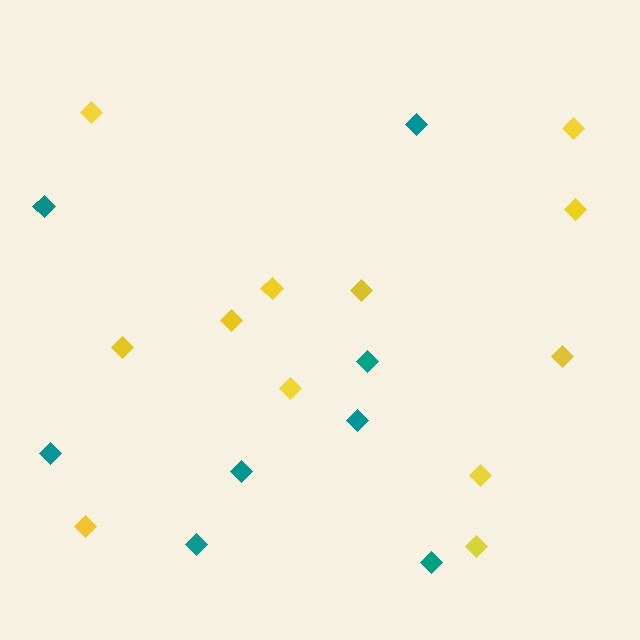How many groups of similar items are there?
There are 2 groups: one group of yellow diamonds (12) and one group of teal diamonds (8).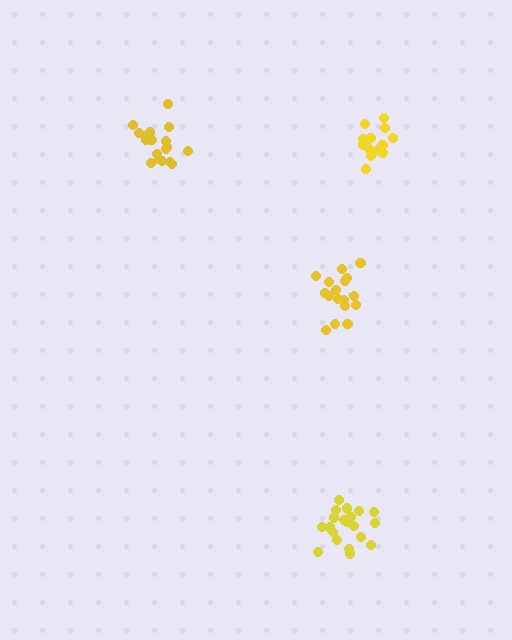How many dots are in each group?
Group 1: 20 dots, Group 2: 18 dots, Group 3: 17 dots, Group 4: 15 dots (70 total).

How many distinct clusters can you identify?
There are 4 distinct clusters.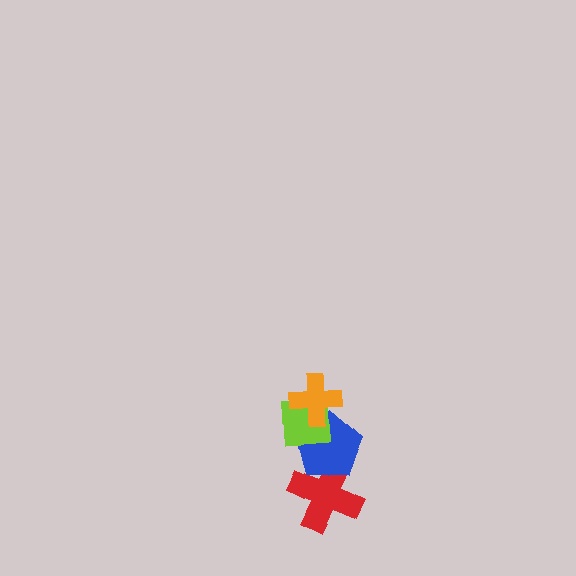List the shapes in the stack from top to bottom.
From top to bottom: the orange cross, the lime square, the blue pentagon, the red cross.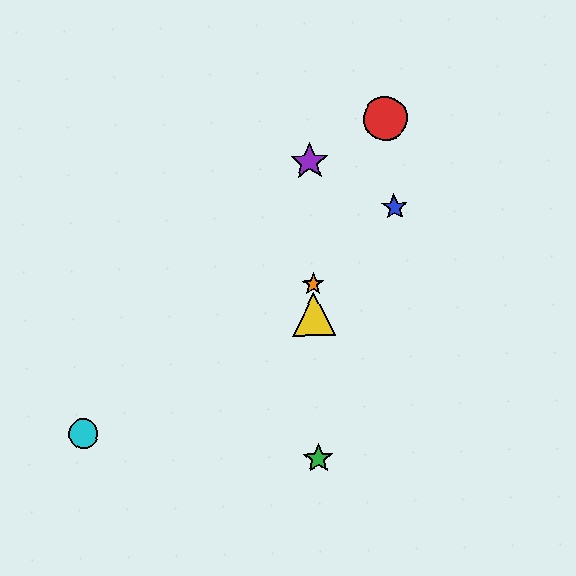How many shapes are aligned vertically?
4 shapes (the green star, the yellow triangle, the purple star, the orange star) are aligned vertically.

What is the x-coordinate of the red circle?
The red circle is at x≈386.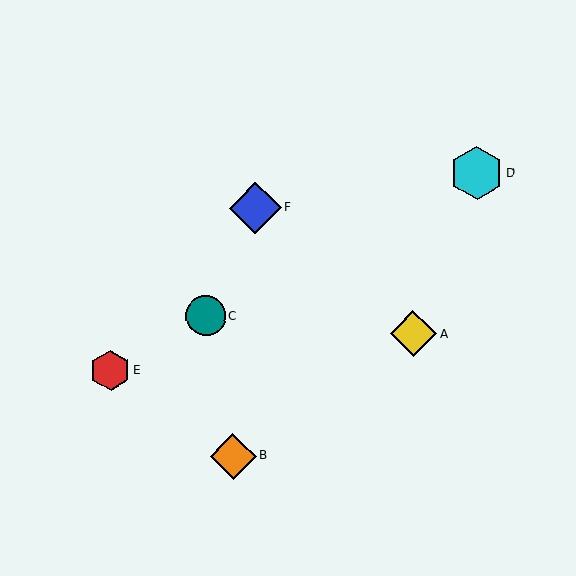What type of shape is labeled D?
Shape D is a cyan hexagon.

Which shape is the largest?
The cyan hexagon (labeled D) is the largest.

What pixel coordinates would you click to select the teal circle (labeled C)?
Click at (206, 316) to select the teal circle C.